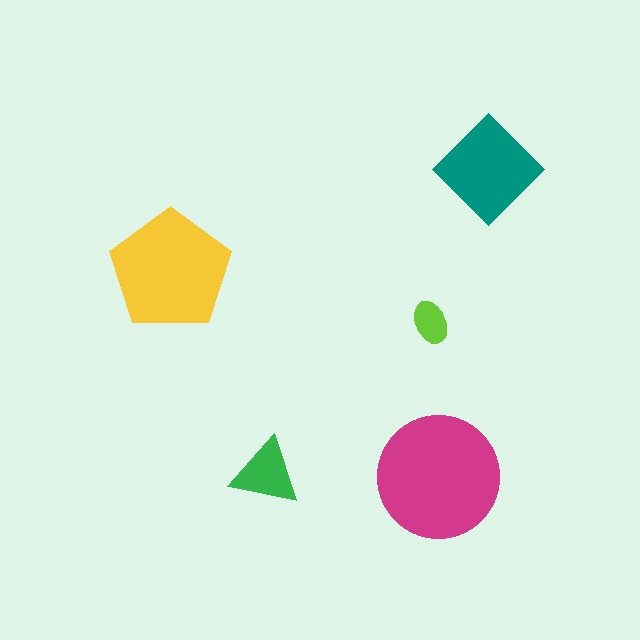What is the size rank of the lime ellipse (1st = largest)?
5th.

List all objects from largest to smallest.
The magenta circle, the yellow pentagon, the teal diamond, the green triangle, the lime ellipse.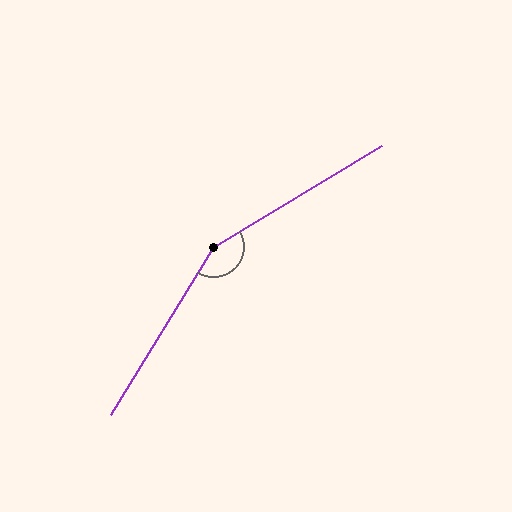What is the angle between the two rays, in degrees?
Approximately 153 degrees.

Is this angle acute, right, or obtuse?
It is obtuse.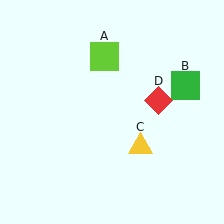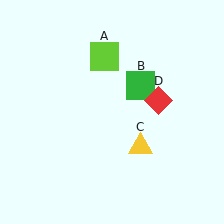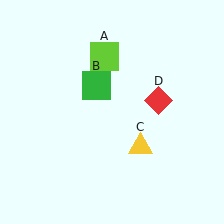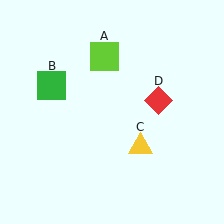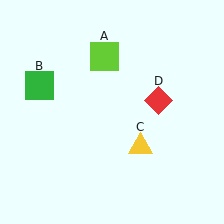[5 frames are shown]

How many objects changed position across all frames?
1 object changed position: green square (object B).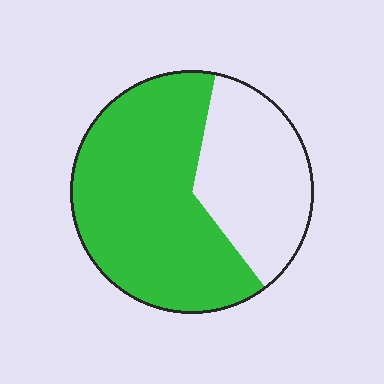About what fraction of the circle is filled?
About five eighths (5/8).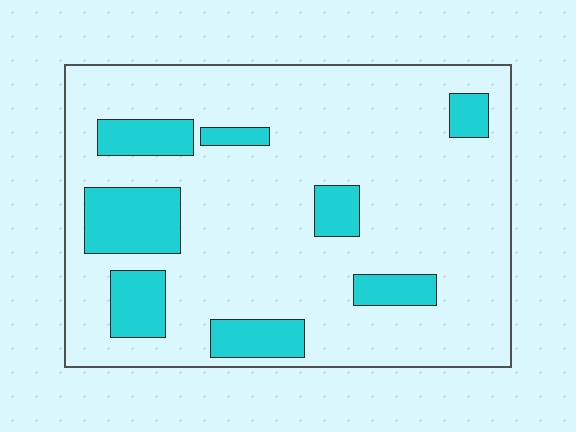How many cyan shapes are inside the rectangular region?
8.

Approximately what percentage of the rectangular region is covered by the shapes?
Approximately 20%.